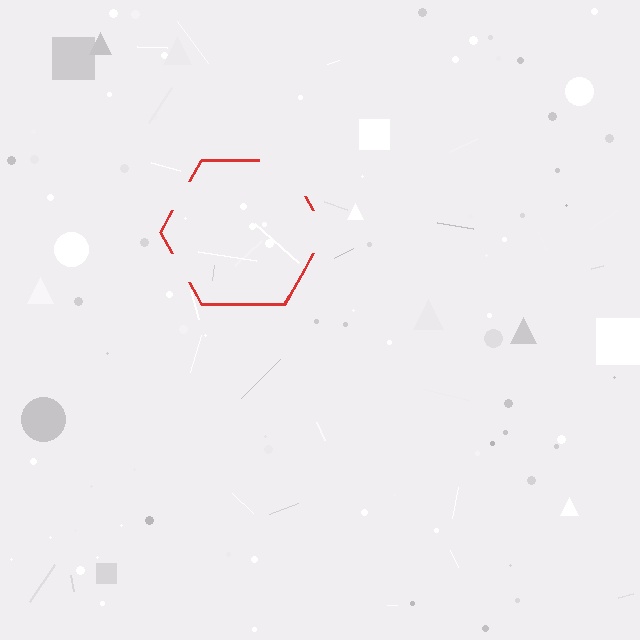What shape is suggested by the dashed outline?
The dashed outline suggests a hexagon.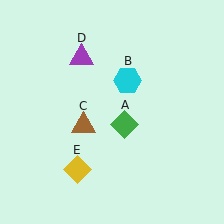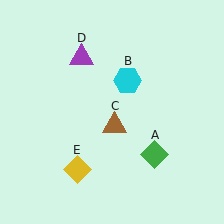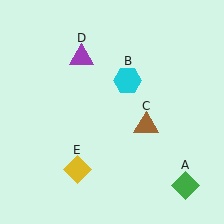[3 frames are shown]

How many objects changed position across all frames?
2 objects changed position: green diamond (object A), brown triangle (object C).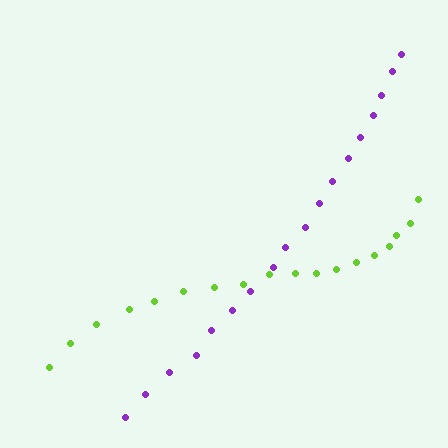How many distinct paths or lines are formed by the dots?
There are 2 distinct paths.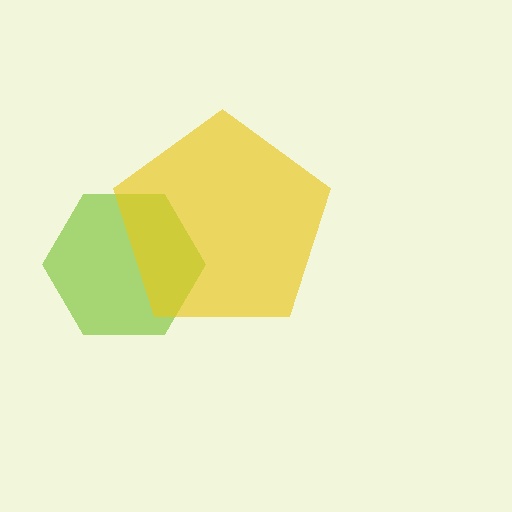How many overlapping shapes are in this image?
There are 2 overlapping shapes in the image.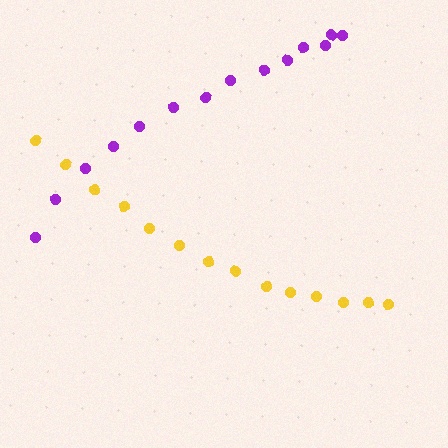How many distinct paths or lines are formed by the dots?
There are 2 distinct paths.